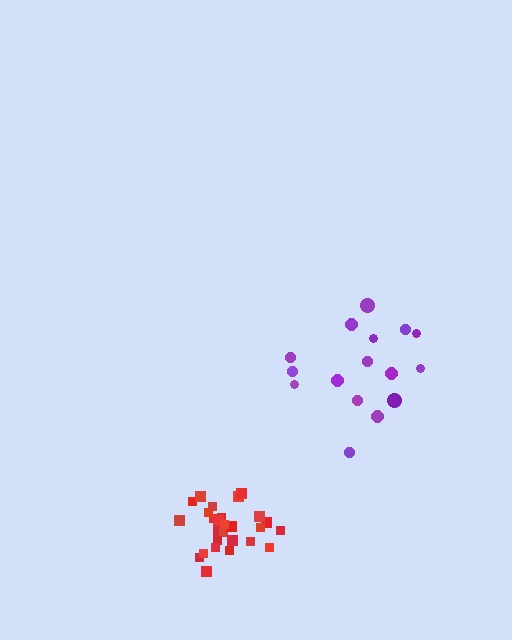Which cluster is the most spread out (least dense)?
Purple.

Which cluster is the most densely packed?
Red.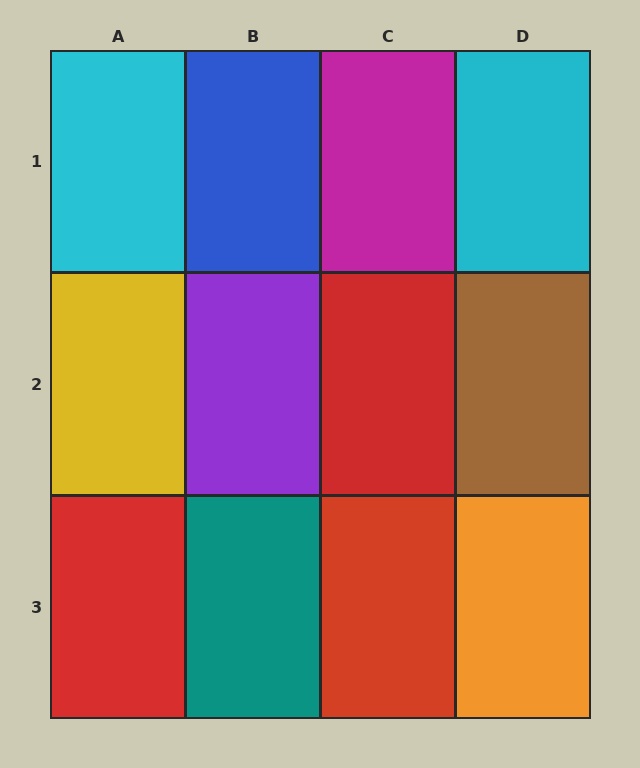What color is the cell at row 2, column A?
Yellow.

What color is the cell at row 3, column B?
Teal.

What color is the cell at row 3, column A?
Red.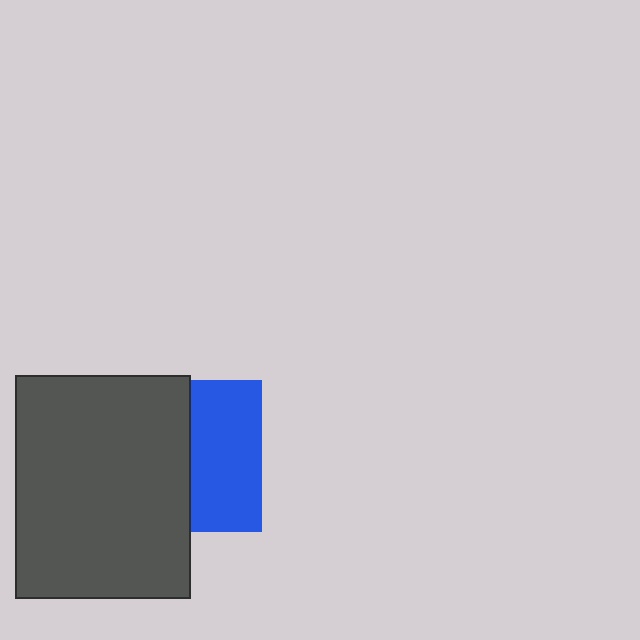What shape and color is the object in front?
The object in front is a dark gray rectangle.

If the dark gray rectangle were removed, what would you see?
You would see the complete blue square.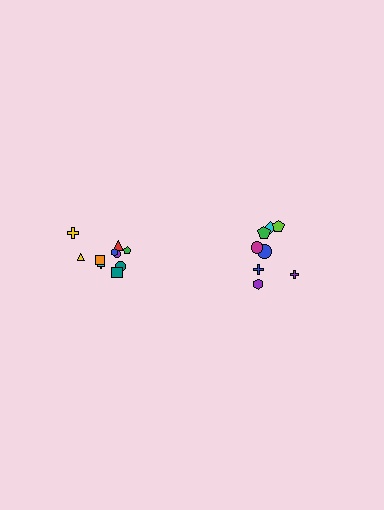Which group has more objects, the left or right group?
The left group.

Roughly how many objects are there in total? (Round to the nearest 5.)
Roughly 20 objects in total.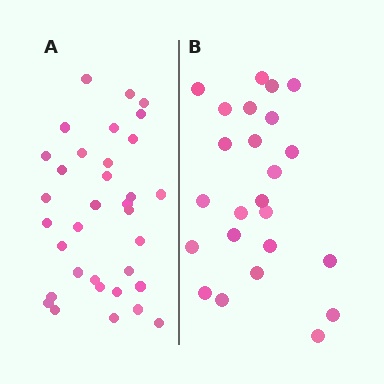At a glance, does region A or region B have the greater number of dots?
Region A (the left region) has more dots.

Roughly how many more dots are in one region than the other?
Region A has roughly 10 or so more dots than region B.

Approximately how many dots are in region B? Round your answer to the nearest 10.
About 20 dots. (The exact count is 24, which rounds to 20.)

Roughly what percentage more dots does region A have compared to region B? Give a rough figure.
About 40% more.